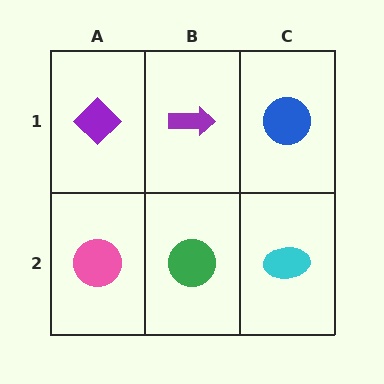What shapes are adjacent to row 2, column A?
A purple diamond (row 1, column A), a green circle (row 2, column B).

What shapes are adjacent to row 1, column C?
A cyan ellipse (row 2, column C), a purple arrow (row 1, column B).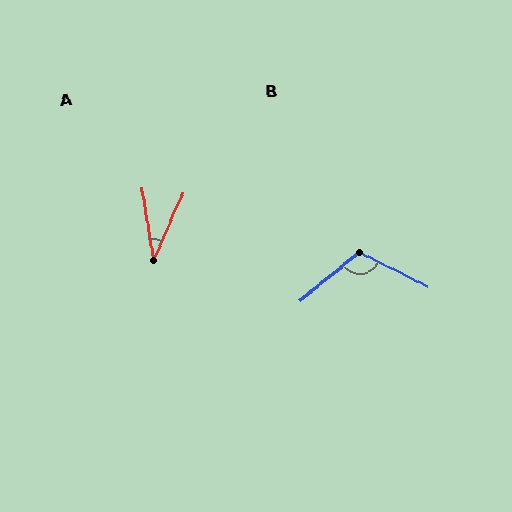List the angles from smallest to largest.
A (32°), B (114°).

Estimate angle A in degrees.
Approximately 32 degrees.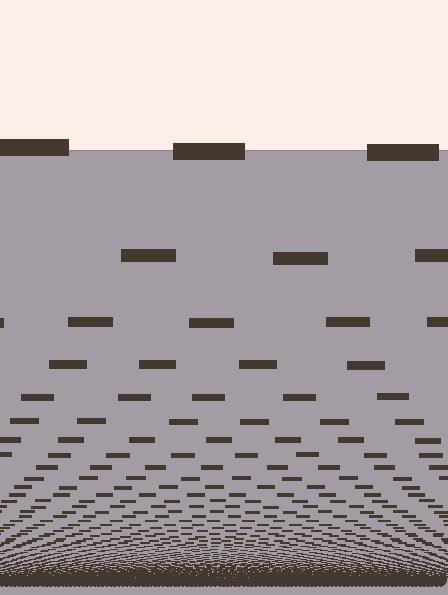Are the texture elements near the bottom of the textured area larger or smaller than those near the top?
Smaller. The gradient is inverted — elements near the bottom are smaller and denser.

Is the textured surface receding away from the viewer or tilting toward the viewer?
The surface appears to tilt toward the viewer. Texture elements get larger and sparser toward the top.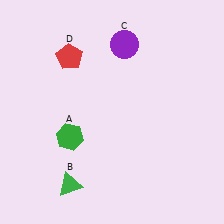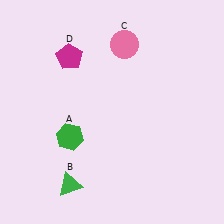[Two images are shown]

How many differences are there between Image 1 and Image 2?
There are 2 differences between the two images.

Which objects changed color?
C changed from purple to pink. D changed from red to magenta.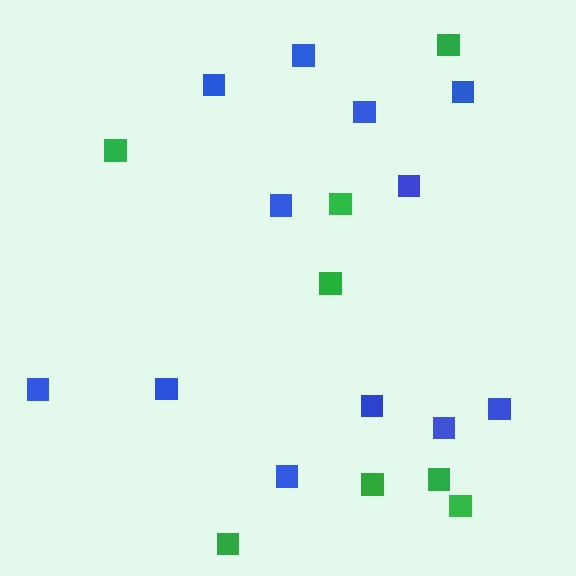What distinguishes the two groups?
There are 2 groups: one group of green squares (8) and one group of blue squares (12).